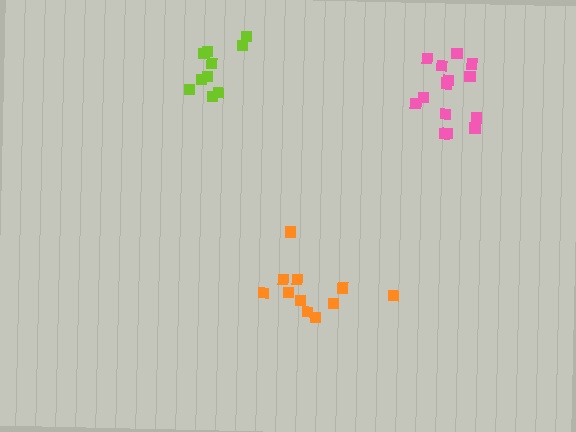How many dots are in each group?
Group 1: 10 dots, Group 2: 11 dots, Group 3: 14 dots (35 total).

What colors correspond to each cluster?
The clusters are colored: lime, orange, pink.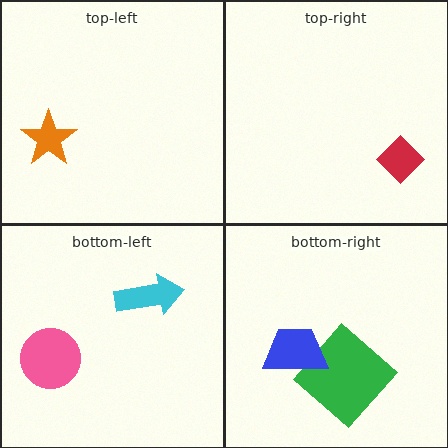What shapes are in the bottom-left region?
The cyan arrow, the pink circle.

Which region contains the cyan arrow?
The bottom-left region.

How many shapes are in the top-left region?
1.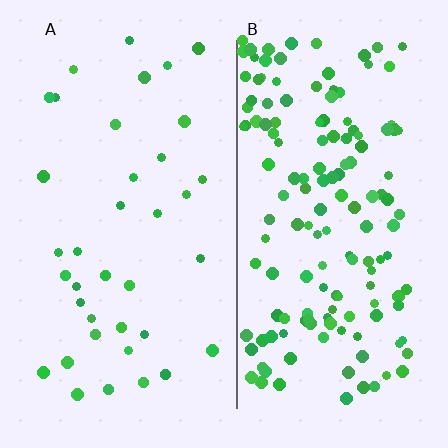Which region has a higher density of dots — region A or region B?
B (the right).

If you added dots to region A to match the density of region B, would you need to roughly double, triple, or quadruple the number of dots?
Approximately quadruple.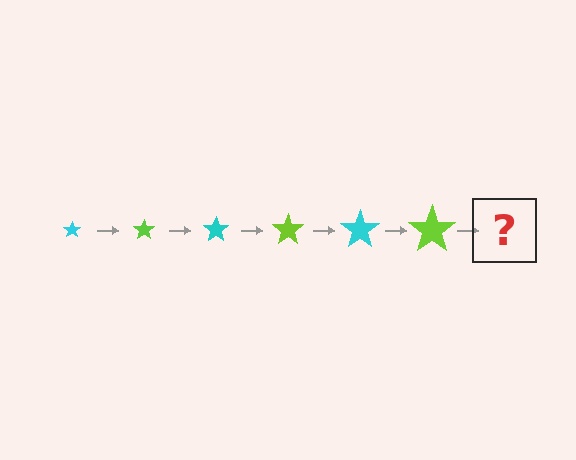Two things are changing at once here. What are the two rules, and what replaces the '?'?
The two rules are that the star grows larger each step and the color cycles through cyan and lime. The '?' should be a cyan star, larger than the previous one.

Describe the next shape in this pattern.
It should be a cyan star, larger than the previous one.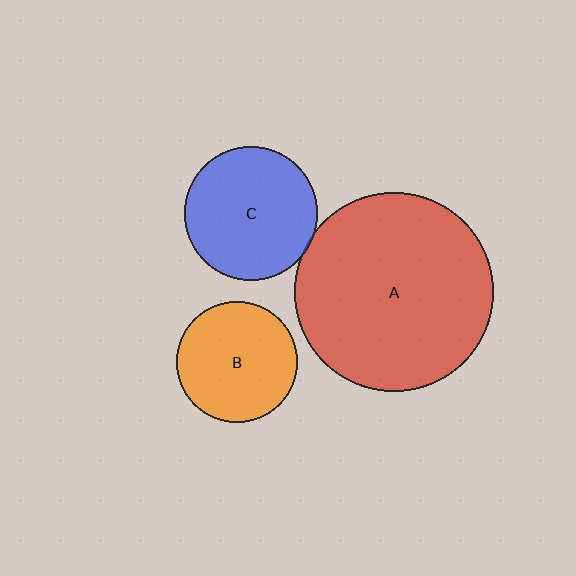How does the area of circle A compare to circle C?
Approximately 2.2 times.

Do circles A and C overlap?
Yes.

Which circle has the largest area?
Circle A (red).